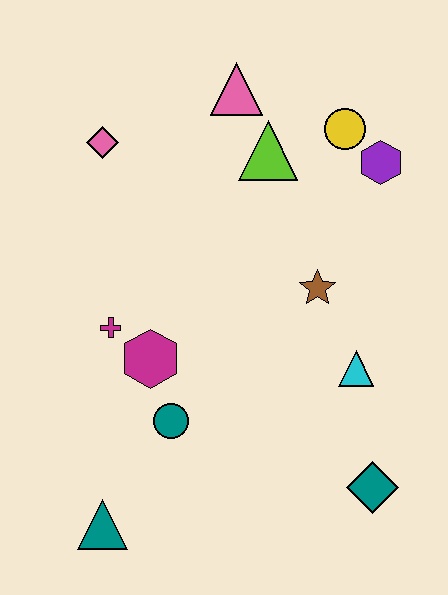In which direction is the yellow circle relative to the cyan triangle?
The yellow circle is above the cyan triangle.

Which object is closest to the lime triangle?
The pink triangle is closest to the lime triangle.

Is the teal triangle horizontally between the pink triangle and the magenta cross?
No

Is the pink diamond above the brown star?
Yes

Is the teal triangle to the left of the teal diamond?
Yes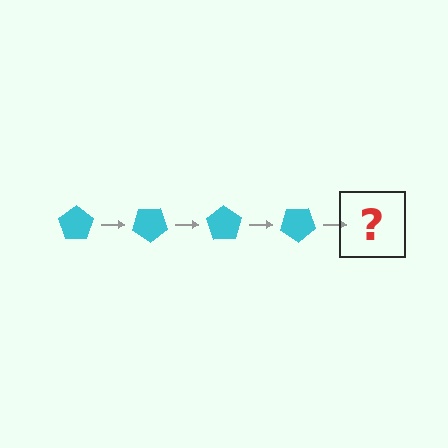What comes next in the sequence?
The next element should be a cyan pentagon rotated 140 degrees.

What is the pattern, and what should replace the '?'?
The pattern is that the pentagon rotates 35 degrees each step. The '?' should be a cyan pentagon rotated 140 degrees.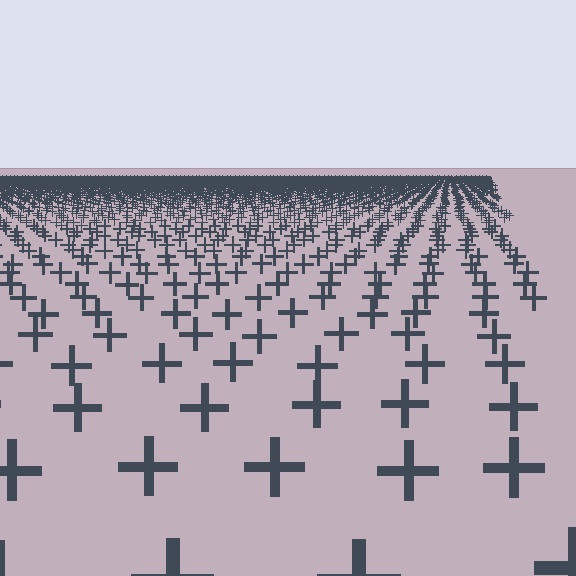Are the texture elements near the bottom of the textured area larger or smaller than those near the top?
Larger. Near the bottom, elements are closer to the viewer and appear at a bigger on-screen size.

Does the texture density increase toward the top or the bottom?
Density increases toward the top.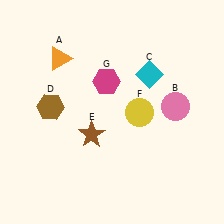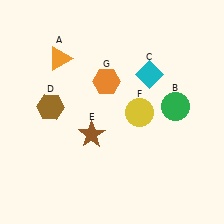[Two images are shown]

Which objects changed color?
B changed from pink to green. G changed from magenta to orange.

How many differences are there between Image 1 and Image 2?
There are 2 differences between the two images.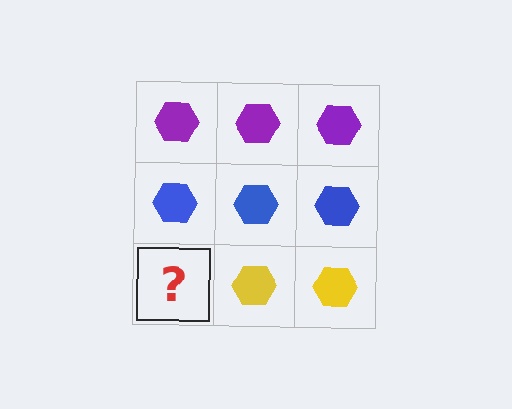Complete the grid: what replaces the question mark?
The question mark should be replaced with a yellow hexagon.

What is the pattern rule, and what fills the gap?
The rule is that each row has a consistent color. The gap should be filled with a yellow hexagon.